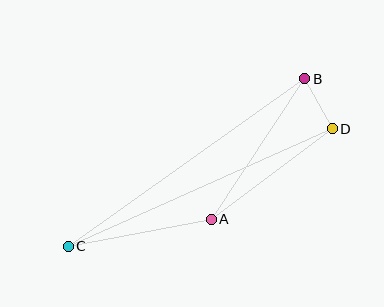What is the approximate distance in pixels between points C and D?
The distance between C and D is approximately 289 pixels.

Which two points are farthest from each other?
Points B and C are farthest from each other.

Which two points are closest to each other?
Points B and D are closest to each other.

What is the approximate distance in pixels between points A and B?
The distance between A and B is approximately 169 pixels.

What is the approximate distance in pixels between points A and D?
The distance between A and D is approximately 151 pixels.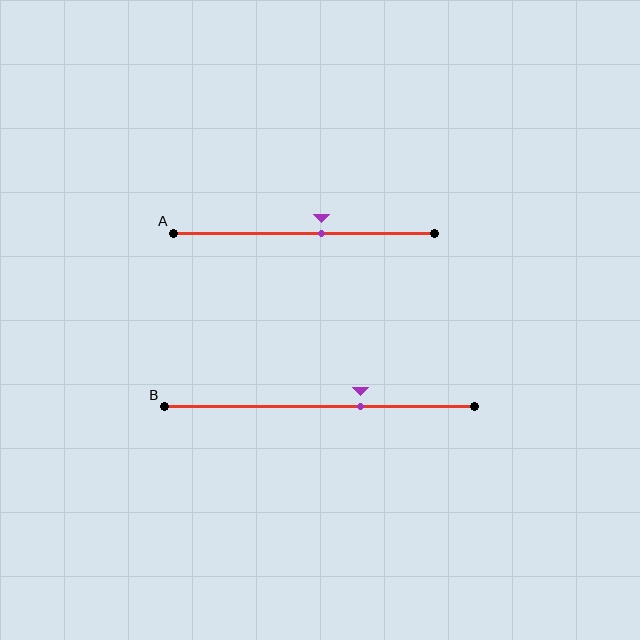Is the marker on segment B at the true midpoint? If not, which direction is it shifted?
No, the marker on segment B is shifted to the right by about 13% of the segment length.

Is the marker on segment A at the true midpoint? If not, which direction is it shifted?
No, the marker on segment A is shifted to the right by about 7% of the segment length.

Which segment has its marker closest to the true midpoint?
Segment A has its marker closest to the true midpoint.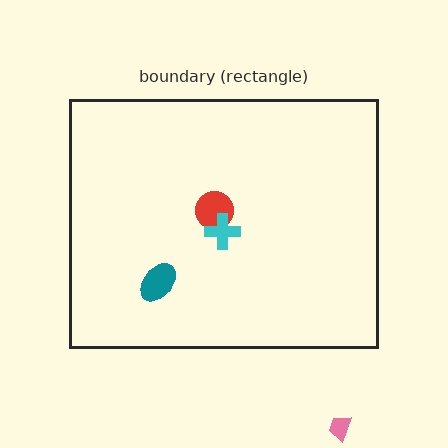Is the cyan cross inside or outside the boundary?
Inside.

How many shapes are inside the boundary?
3 inside, 1 outside.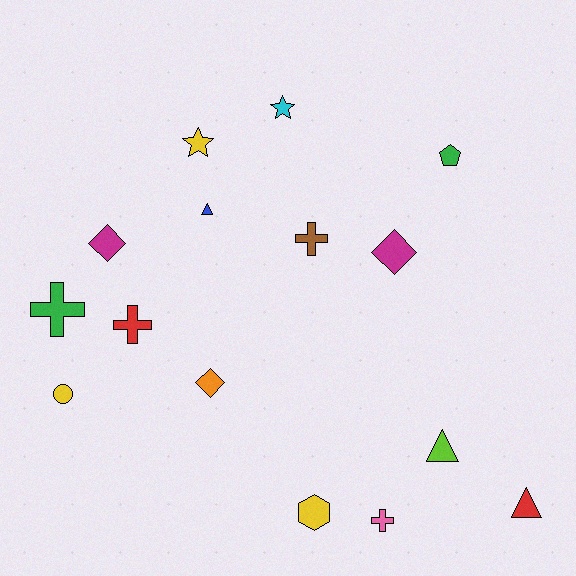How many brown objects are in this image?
There is 1 brown object.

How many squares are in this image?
There are no squares.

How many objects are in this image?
There are 15 objects.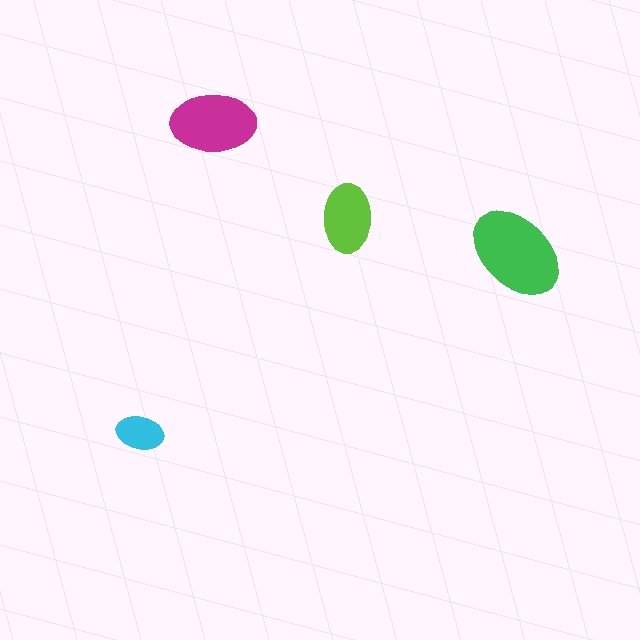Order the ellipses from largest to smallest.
the green one, the magenta one, the lime one, the cyan one.